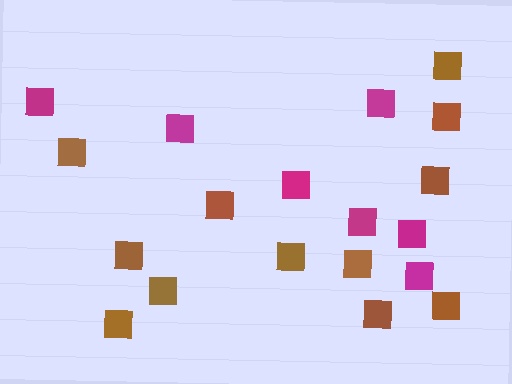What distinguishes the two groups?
There are 2 groups: one group of brown squares (12) and one group of magenta squares (7).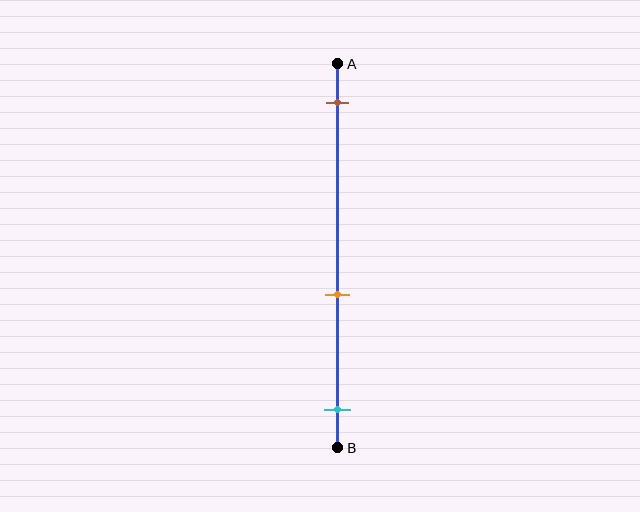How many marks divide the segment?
There are 3 marks dividing the segment.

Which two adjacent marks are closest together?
The orange and cyan marks are the closest adjacent pair.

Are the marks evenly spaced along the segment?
No, the marks are not evenly spaced.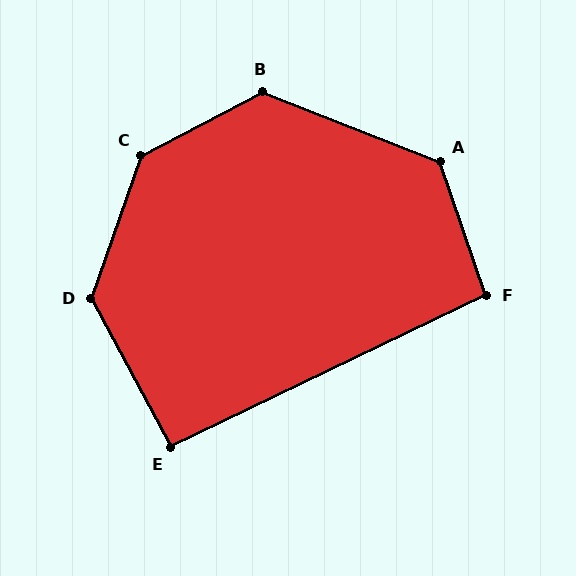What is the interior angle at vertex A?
Approximately 130 degrees (obtuse).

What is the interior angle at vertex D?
Approximately 132 degrees (obtuse).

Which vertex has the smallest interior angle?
E, at approximately 93 degrees.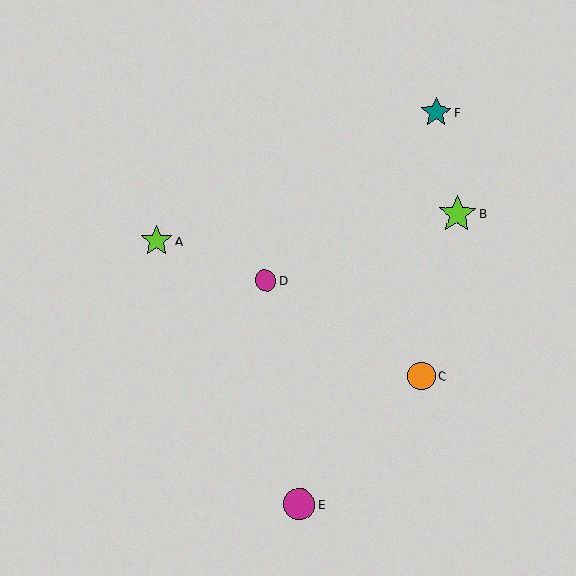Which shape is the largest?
The lime star (labeled B) is the largest.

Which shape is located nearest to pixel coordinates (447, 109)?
The teal star (labeled F) at (436, 112) is nearest to that location.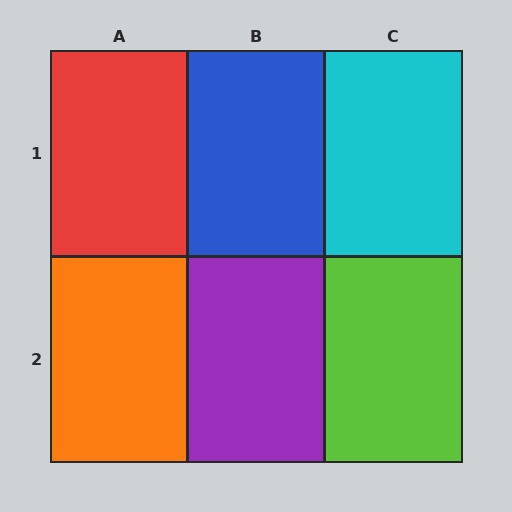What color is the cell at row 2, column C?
Lime.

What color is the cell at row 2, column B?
Purple.